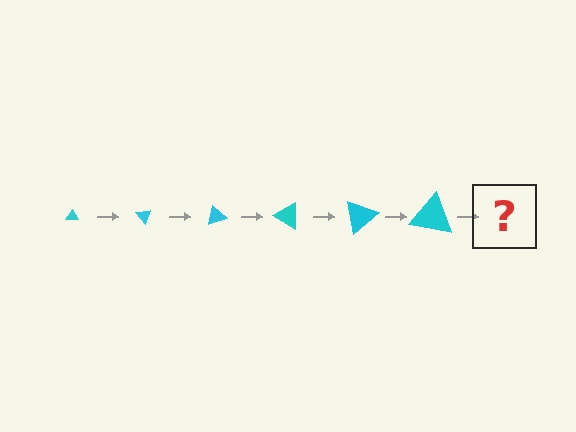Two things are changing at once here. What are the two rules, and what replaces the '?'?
The two rules are that the triangle grows larger each step and it rotates 50 degrees each step. The '?' should be a triangle, larger than the previous one and rotated 300 degrees from the start.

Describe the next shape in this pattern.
It should be a triangle, larger than the previous one and rotated 300 degrees from the start.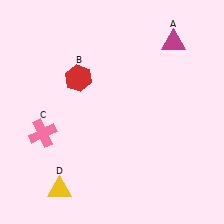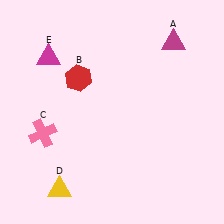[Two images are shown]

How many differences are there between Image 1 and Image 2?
There is 1 difference between the two images.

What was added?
A magenta triangle (E) was added in Image 2.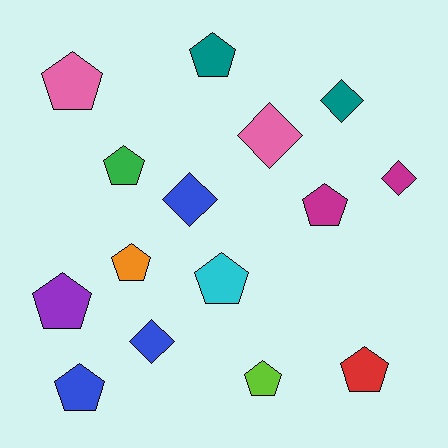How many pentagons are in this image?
There are 10 pentagons.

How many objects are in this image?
There are 15 objects.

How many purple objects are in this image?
There is 1 purple object.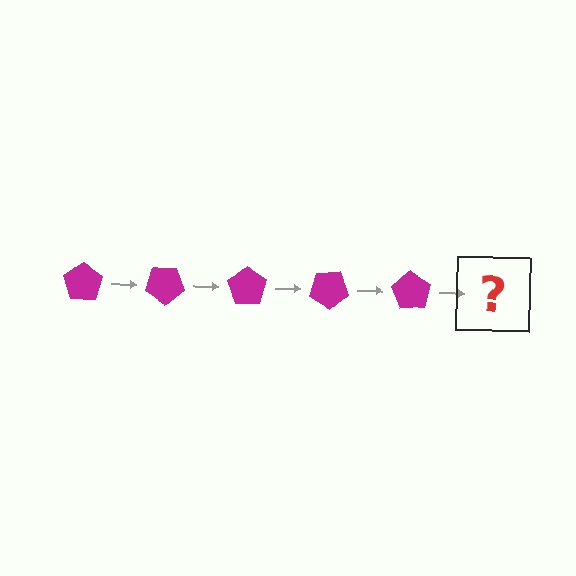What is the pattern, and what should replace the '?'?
The pattern is that the pentagon rotates 35 degrees each step. The '?' should be a magenta pentagon rotated 175 degrees.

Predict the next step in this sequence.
The next step is a magenta pentagon rotated 175 degrees.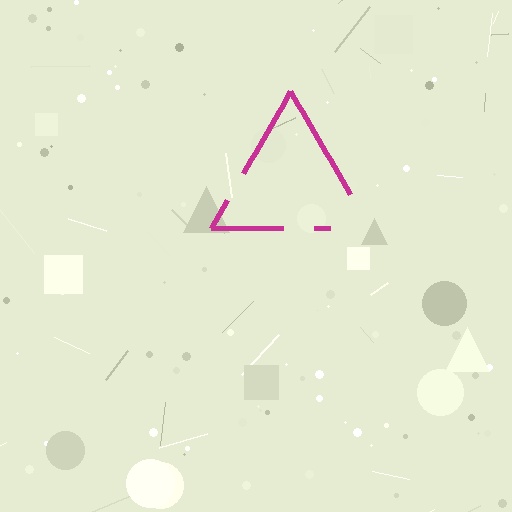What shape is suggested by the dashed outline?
The dashed outline suggests a triangle.